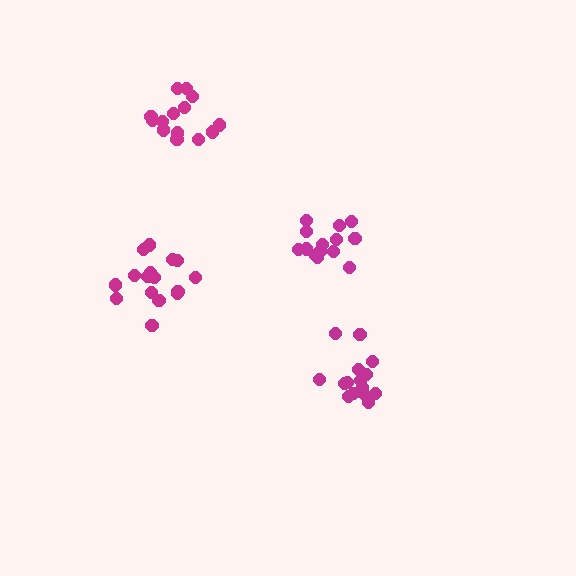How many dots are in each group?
Group 1: 14 dots, Group 2: 16 dots, Group 3: 14 dots, Group 4: 17 dots (61 total).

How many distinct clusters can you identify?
There are 4 distinct clusters.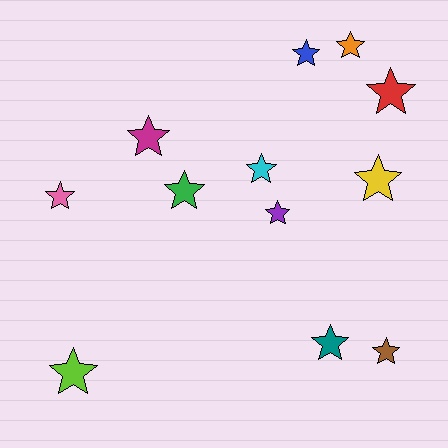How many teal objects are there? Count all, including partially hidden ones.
There is 1 teal object.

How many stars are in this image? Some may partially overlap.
There are 12 stars.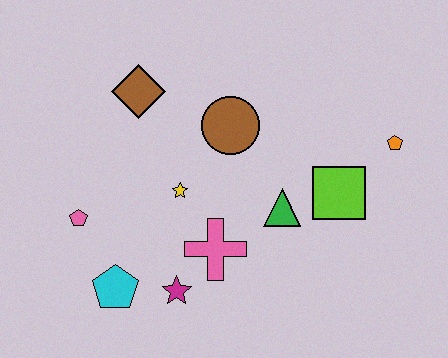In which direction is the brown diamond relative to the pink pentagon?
The brown diamond is above the pink pentagon.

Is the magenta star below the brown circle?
Yes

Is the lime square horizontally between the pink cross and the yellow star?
No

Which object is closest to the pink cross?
The magenta star is closest to the pink cross.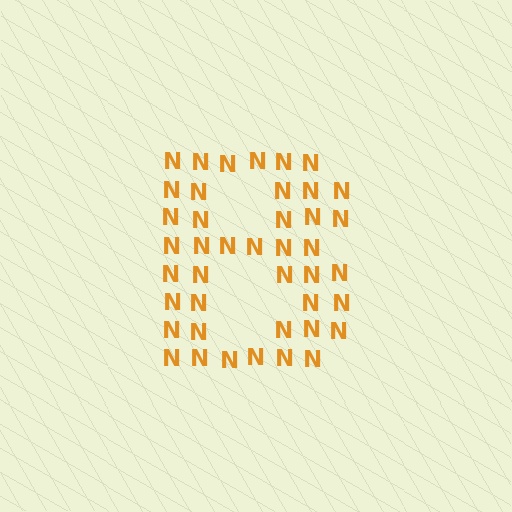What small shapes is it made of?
It is made of small letter N's.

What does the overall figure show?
The overall figure shows the letter B.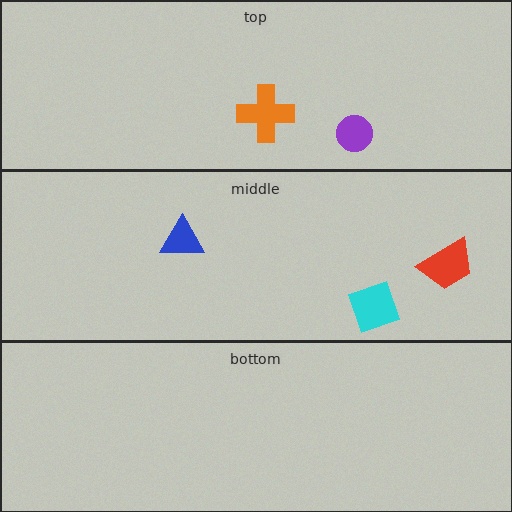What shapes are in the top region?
The orange cross, the purple circle.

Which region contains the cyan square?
The middle region.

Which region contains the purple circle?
The top region.